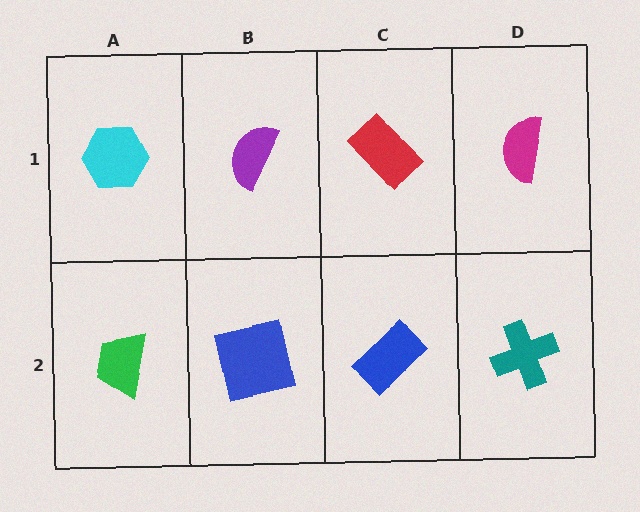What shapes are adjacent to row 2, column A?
A cyan hexagon (row 1, column A), a blue square (row 2, column B).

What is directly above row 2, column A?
A cyan hexagon.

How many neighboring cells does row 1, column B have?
3.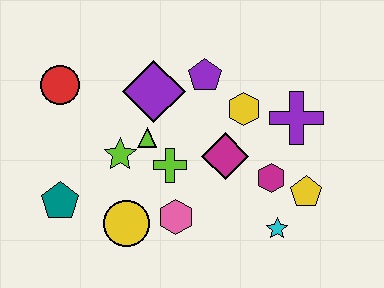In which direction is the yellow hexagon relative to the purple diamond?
The yellow hexagon is to the right of the purple diamond.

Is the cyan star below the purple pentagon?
Yes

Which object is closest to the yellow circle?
The pink hexagon is closest to the yellow circle.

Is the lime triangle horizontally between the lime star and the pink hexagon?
Yes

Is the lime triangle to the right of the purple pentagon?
No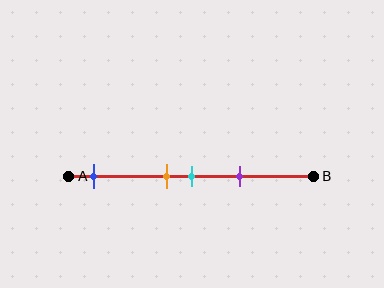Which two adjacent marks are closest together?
The orange and cyan marks are the closest adjacent pair.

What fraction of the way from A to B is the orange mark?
The orange mark is approximately 40% (0.4) of the way from A to B.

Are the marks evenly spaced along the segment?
No, the marks are not evenly spaced.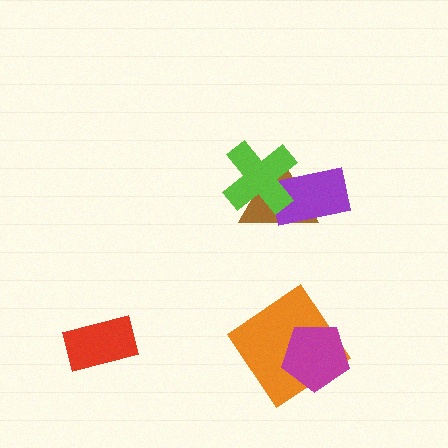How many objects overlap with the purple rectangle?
2 objects overlap with the purple rectangle.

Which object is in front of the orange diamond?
The magenta pentagon is in front of the orange diamond.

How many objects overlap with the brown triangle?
2 objects overlap with the brown triangle.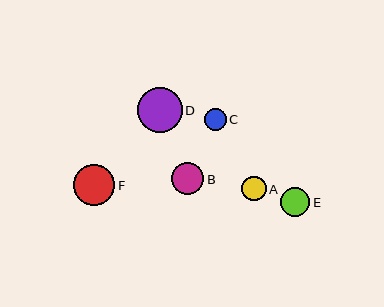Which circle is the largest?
Circle D is the largest with a size of approximately 45 pixels.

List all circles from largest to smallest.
From largest to smallest: D, F, B, E, A, C.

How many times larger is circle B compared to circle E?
Circle B is approximately 1.1 times the size of circle E.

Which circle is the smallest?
Circle C is the smallest with a size of approximately 22 pixels.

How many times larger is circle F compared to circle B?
Circle F is approximately 1.3 times the size of circle B.